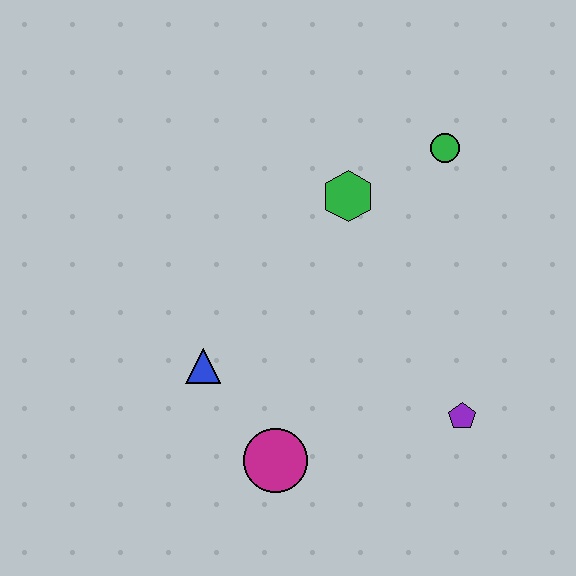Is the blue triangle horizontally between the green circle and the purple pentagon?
No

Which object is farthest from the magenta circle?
The green circle is farthest from the magenta circle.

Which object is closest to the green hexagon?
The green circle is closest to the green hexagon.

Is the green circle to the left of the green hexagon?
No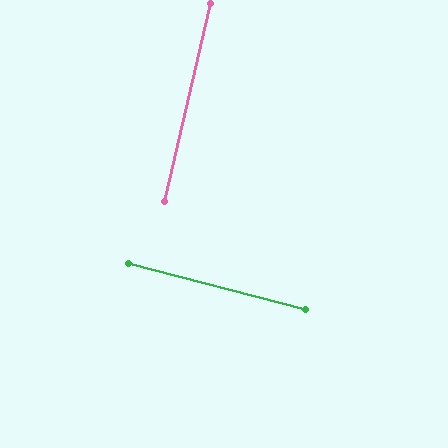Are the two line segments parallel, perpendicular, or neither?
Perpendicular — they meet at approximately 89°.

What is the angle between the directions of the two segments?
Approximately 89 degrees.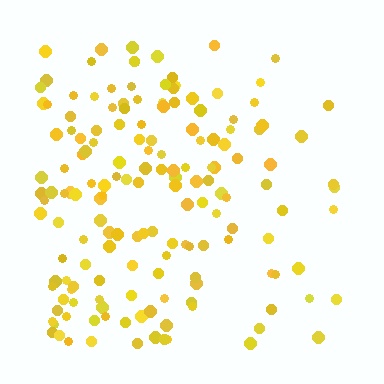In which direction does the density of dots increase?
From right to left, with the left side densest.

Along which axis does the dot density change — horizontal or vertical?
Horizontal.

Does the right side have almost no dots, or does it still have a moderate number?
Still a moderate number, just noticeably fewer than the left.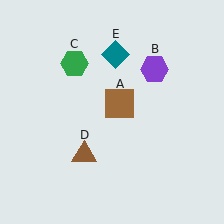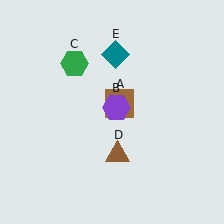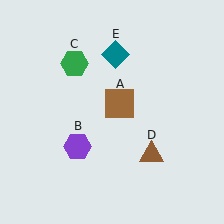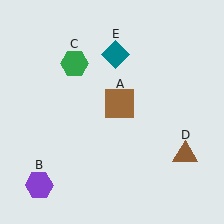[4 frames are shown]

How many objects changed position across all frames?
2 objects changed position: purple hexagon (object B), brown triangle (object D).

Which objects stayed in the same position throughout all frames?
Brown square (object A) and green hexagon (object C) and teal diamond (object E) remained stationary.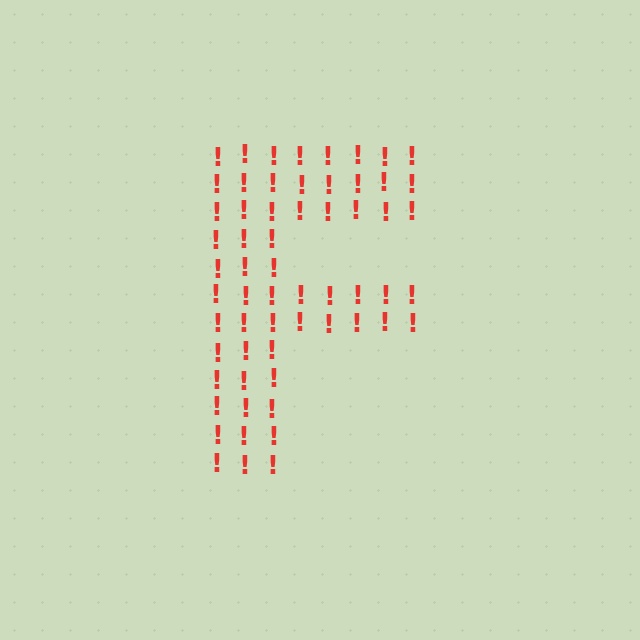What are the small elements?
The small elements are exclamation marks.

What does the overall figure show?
The overall figure shows the letter F.